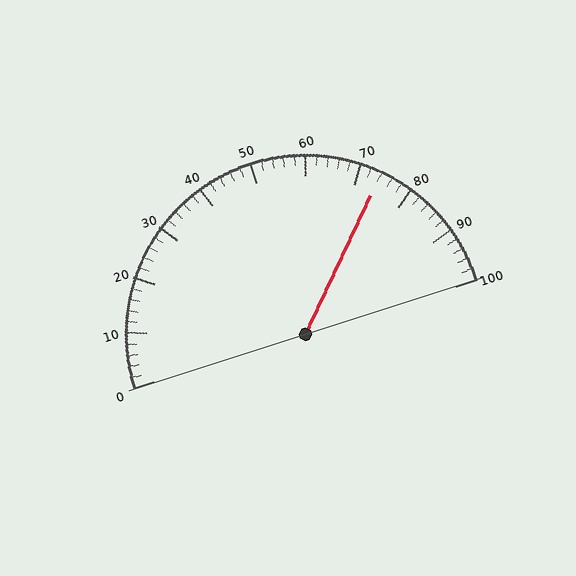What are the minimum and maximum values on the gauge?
The gauge ranges from 0 to 100.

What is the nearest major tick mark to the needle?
The nearest major tick mark is 70.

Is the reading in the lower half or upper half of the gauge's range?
The reading is in the upper half of the range (0 to 100).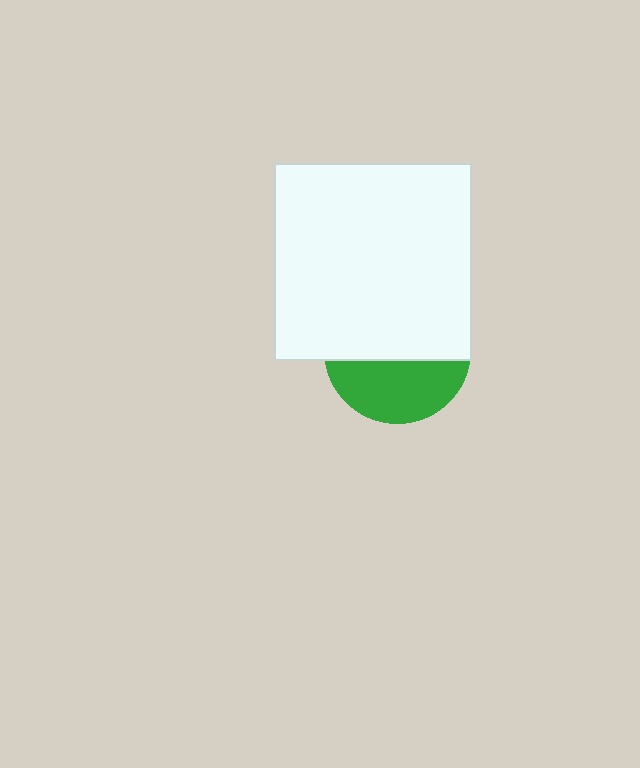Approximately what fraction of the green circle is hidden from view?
Roughly 60% of the green circle is hidden behind the white square.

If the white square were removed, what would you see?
You would see the complete green circle.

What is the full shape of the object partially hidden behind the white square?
The partially hidden object is a green circle.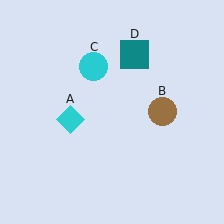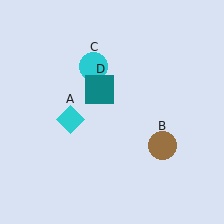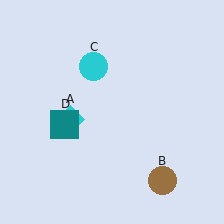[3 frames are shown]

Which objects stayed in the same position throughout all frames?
Cyan diamond (object A) and cyan circle (object C) remained stationary.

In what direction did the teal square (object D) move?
The teal square (object D) moved down and to the left.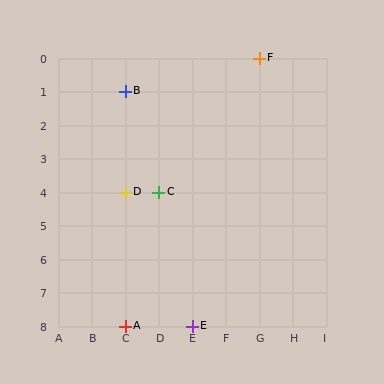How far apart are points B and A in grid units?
Points B and A are 7 rows apart.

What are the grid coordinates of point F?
Point F is at grid coordinates (G, 0).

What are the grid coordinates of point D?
Point D is at grid coordinates (C, 4).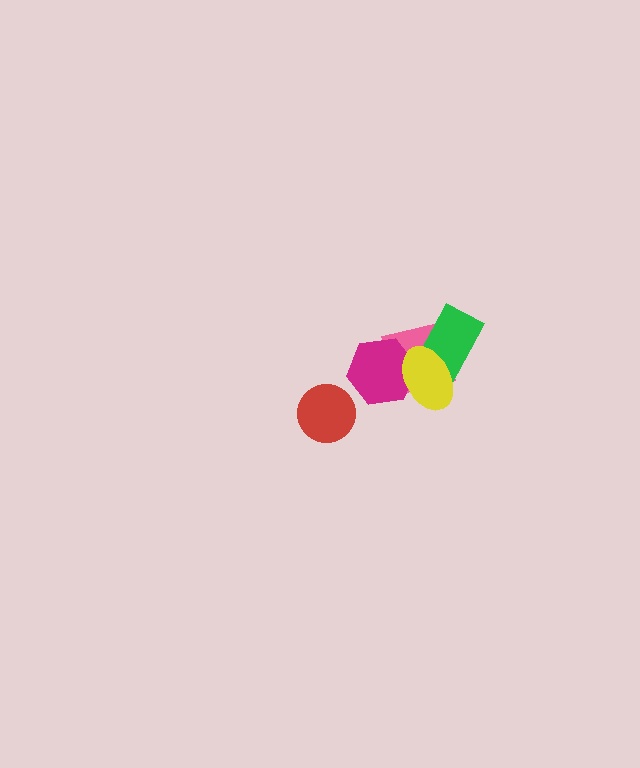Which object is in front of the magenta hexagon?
The yellow ellipse is in front of the magenta hexagon.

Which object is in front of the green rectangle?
The yellow ellipse is in front of the green rectangle.